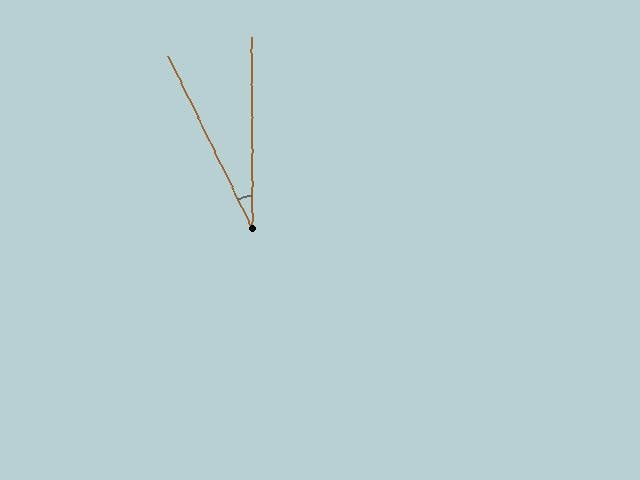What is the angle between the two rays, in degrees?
Approximately 26 degrees.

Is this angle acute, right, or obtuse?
It is acute.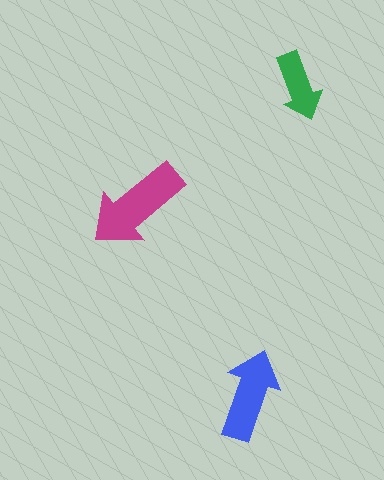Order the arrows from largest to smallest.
the magenta one, the blue one, the green one.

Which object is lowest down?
The blue arrow is bottommost.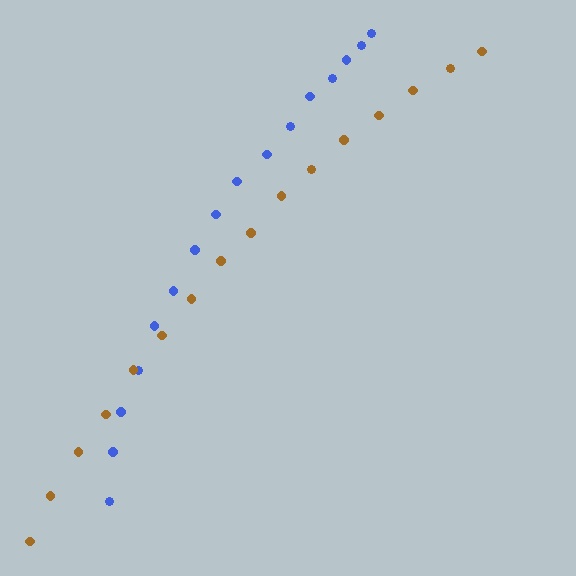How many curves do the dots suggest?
There are 2 distinct paths.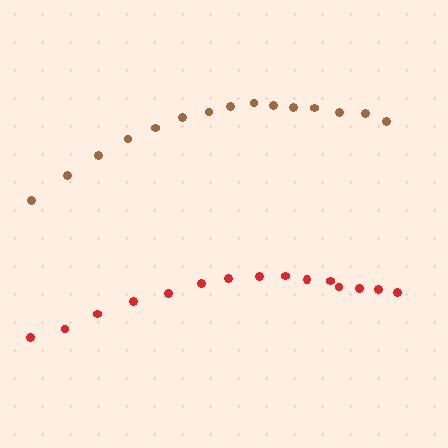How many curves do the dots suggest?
There are 2 distinct paths.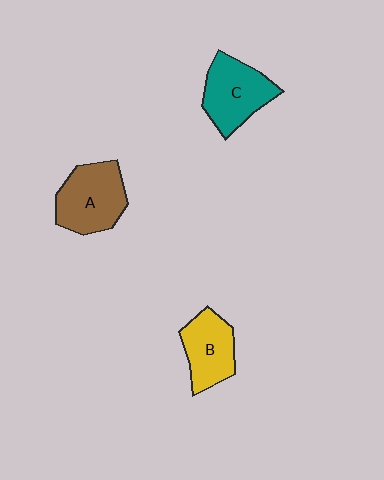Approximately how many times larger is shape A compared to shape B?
Approximately 1.2 times.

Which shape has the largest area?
Shape A (brown).